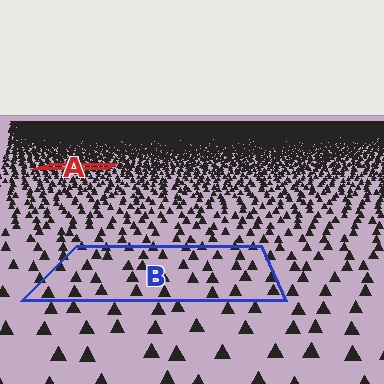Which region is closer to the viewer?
Region B is closer. The texture elements there are larger and more spread out.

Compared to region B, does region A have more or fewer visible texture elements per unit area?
Region A has more texture elements per unit area — they are packed more densely because it is farther away.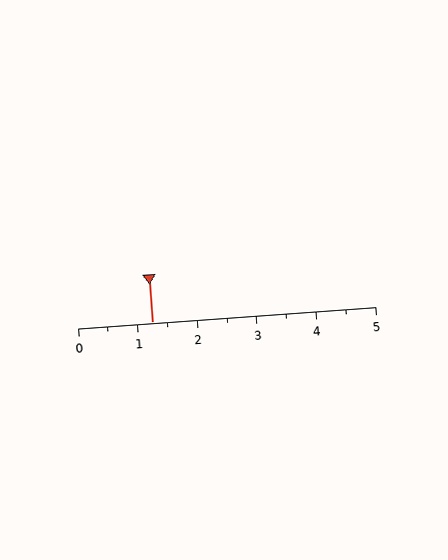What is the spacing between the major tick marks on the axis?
The major ticks are spaced 1 apart.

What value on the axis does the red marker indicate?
The marker indicates approximately 1.2.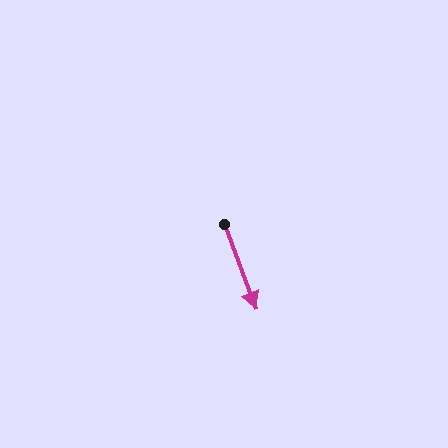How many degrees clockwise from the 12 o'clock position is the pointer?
Approximately 159 degrees.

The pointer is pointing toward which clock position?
Roughly 5 o'clock.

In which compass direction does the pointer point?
South.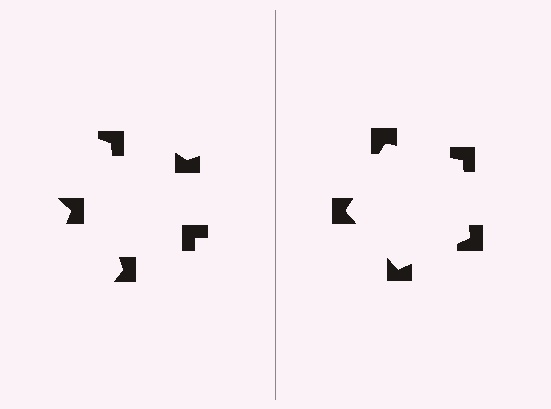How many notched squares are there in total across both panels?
10 — 5 on each side.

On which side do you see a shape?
An illusory pentagon appears on the right side. On the left side the wedge cuts are rotated, so no coherent shape forms.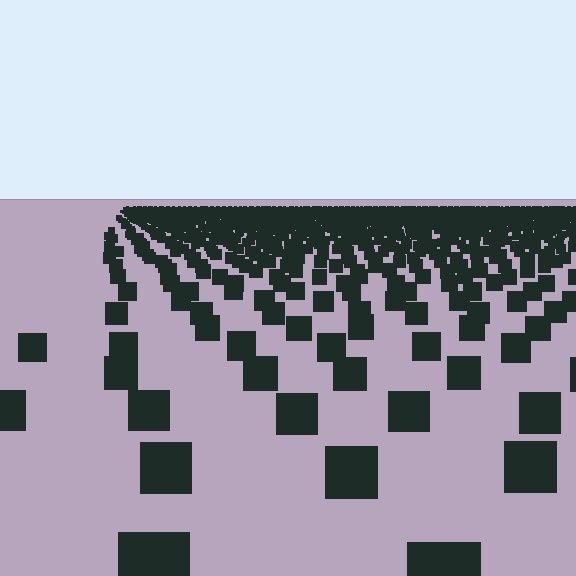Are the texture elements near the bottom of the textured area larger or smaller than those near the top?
Larger. Near the bottom, elements are closer to the viewer and appear at a bigger on-screen size.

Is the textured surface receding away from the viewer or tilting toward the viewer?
The surface is receding away from the viewer. Texture elements get smaller and denser toward the top.